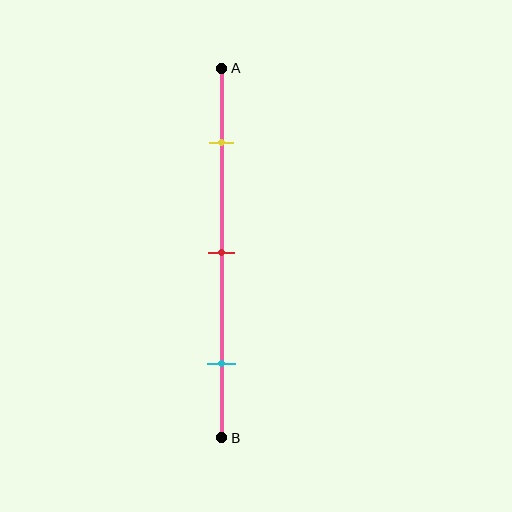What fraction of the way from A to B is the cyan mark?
The cyan mark is approximately 80% (0.8) of the way from A to B.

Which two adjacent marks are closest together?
The yellow and red marks are the closest adjacent pair.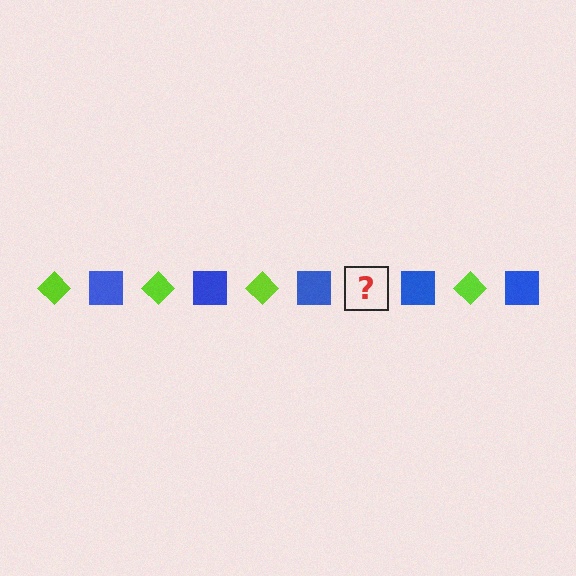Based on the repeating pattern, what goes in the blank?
The blank should be a lime diamond.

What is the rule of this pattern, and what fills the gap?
The rule is that the pattern alternates between lime diamond and blue square. The gap should be filled with a lime diamond.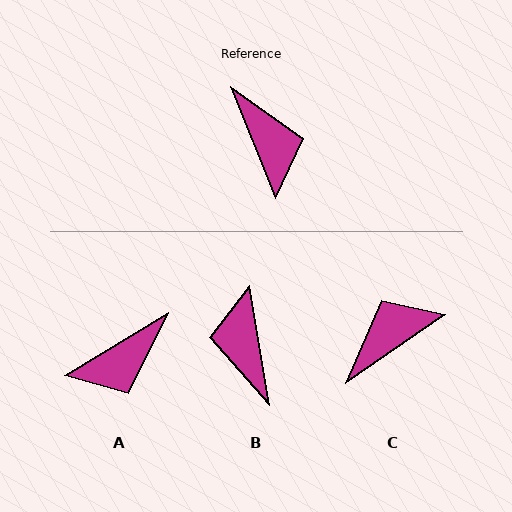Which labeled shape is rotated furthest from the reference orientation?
B, about 167 degrees away.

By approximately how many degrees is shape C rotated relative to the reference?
Approximately 103 degrees counter-clockwise.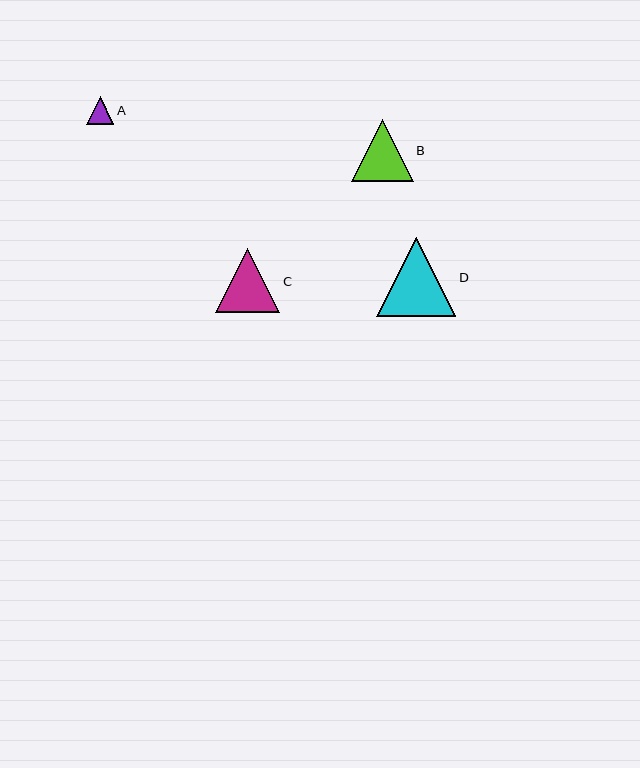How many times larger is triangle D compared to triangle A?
Triangle D is approximately 2.9 times the size of triangle A.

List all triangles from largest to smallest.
From largest to smallest: D, C, B, A.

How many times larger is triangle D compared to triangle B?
Triangle D is approximately 1.3 times the size of triangle B.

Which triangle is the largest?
Triangle D is the largest with a size of approximately 79 pixels.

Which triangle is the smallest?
Triangle A is the smallest with a size of approximately 27 pixels.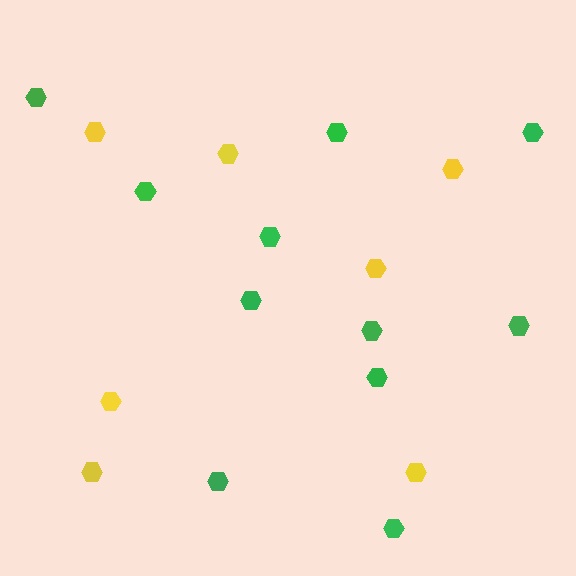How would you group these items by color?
There are 2 groups: one group of yellow hexagons (7) and one group of green hexagons (11).